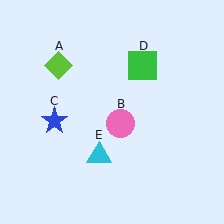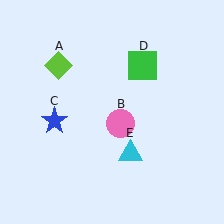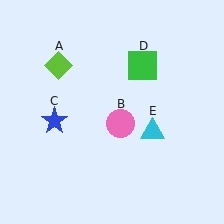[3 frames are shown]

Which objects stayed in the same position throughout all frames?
Lime diamond (object A) and pink circle (object B) and blue star (object C) and green square (object D) remained stationary.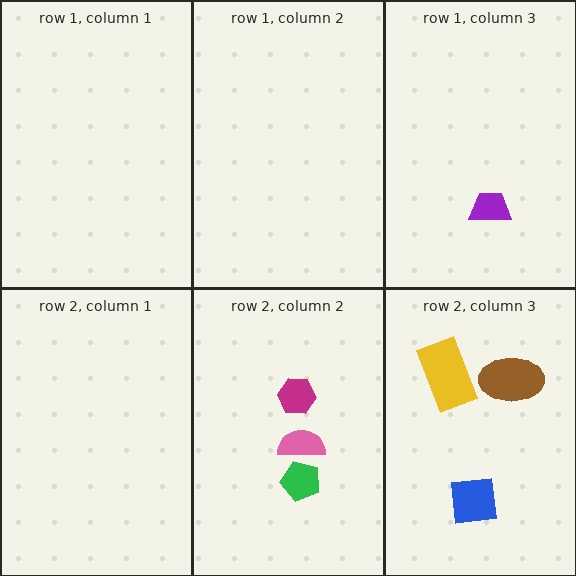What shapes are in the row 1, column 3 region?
The purple trapezoid.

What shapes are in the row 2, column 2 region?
The green pentagon, the magenta hexagon, the pink semicircle.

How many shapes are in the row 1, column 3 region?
1.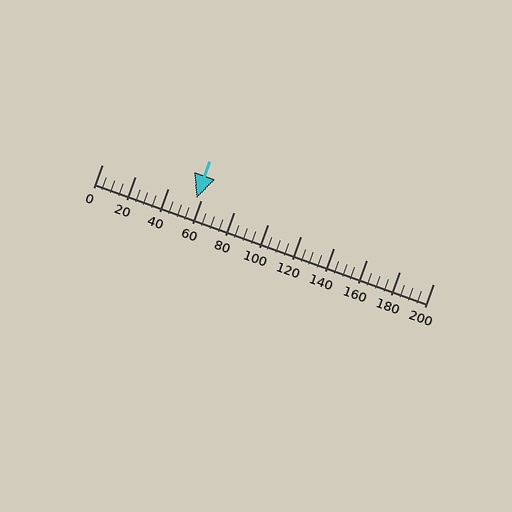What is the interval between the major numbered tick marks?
The major tick marks are spaced 20 units apart.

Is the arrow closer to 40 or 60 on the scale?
The arrow is closer to 60.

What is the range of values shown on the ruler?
The ruler shows values from 0 to 200.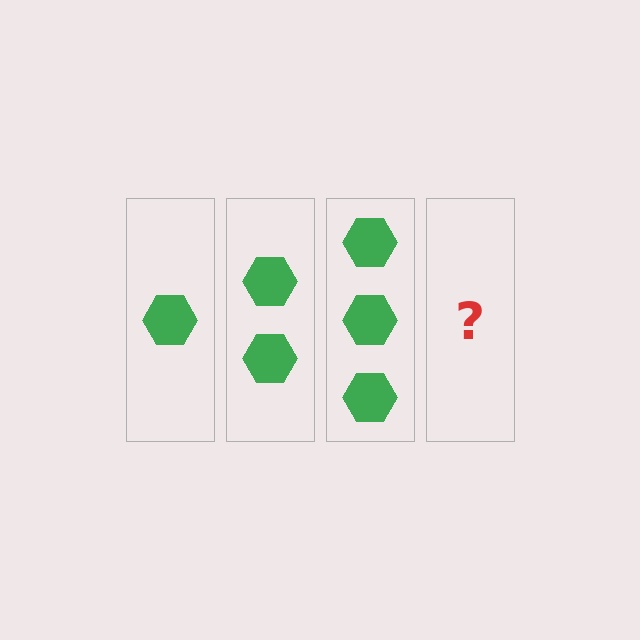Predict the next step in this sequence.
The next step is 4 hexagons.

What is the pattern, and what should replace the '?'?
The pattern is that each step adds one more hexagon. The '?' should be 4 hexagons.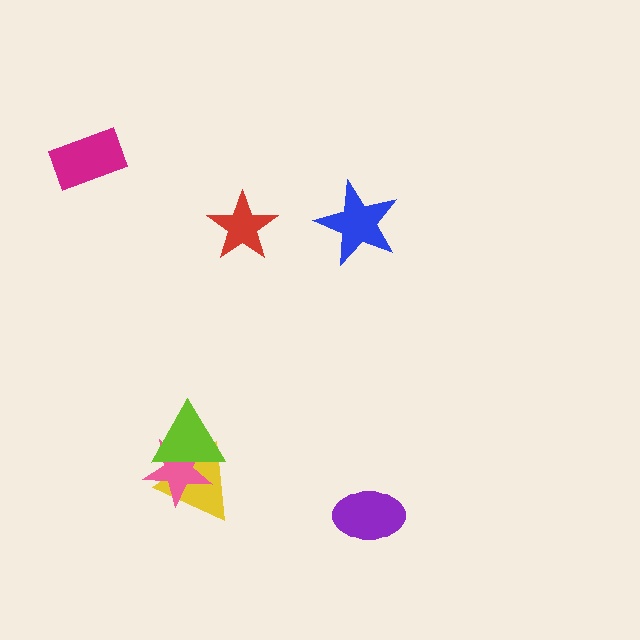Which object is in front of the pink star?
The lime triangle is in front of the pink star.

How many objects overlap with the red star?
0 objects overlap with the red star.